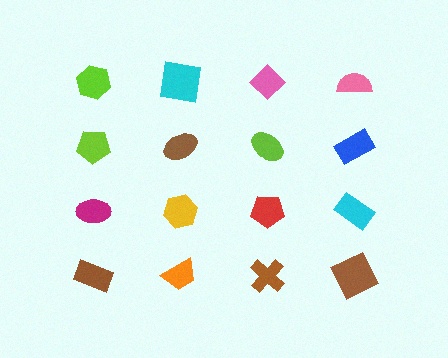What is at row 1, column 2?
A cyan square.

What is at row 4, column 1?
A brown rectangle.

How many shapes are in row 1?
4 shapes.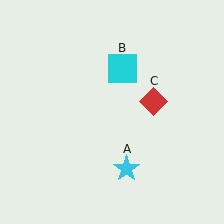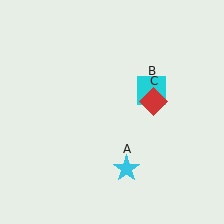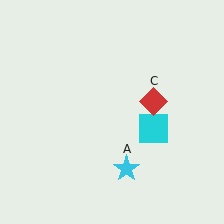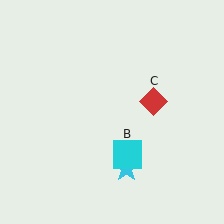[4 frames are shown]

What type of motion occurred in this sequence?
The cyan square (object B) rotated clockwise around the center of the scene.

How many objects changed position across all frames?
1 object changed position: cyan square (object B).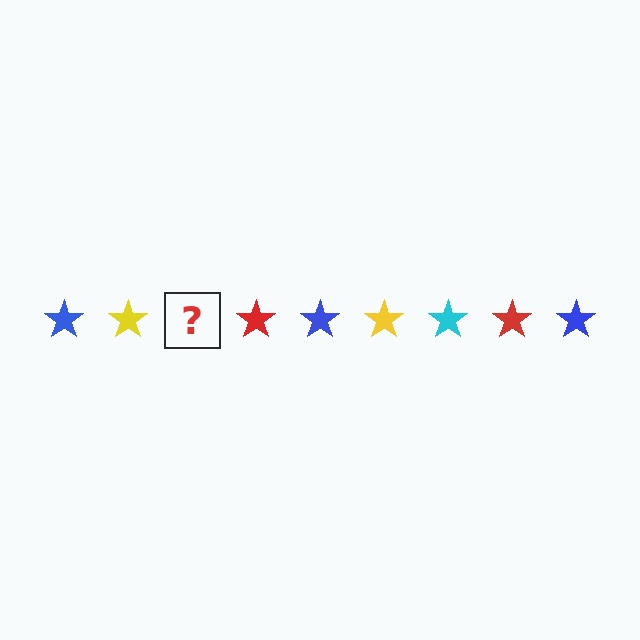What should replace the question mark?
The question mark should be replaced with a cyan star.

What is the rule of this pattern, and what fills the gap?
The rule is that the pattern cycles through blue, yellow, cyan, red stars. The gap should be filled with a cyan star.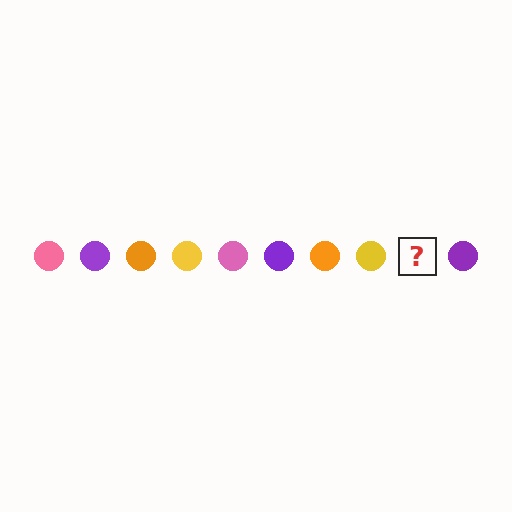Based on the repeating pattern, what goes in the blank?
The blank should be a pink circle.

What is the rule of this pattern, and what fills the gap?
The rule is that the pattern cycles through pink, purple, orange, yellow circles. The gap should be filled with a pink circle.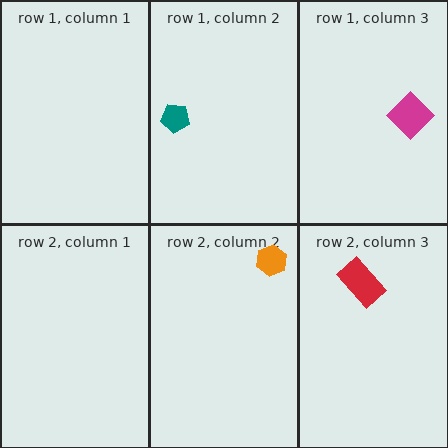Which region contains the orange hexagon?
The row 2, column 2 region.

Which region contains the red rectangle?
The row 2, column 3 region.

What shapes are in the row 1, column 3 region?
The magenta diamond.